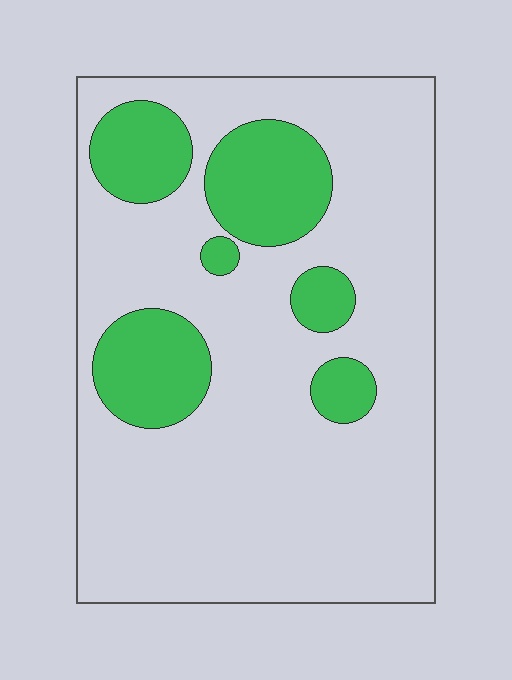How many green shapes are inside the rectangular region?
6.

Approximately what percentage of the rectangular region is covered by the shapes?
Approximately 20%.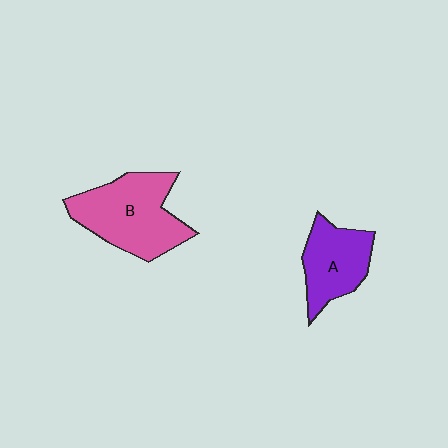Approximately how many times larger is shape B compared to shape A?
Approximately 1.5 times.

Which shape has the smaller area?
Shape A (purple).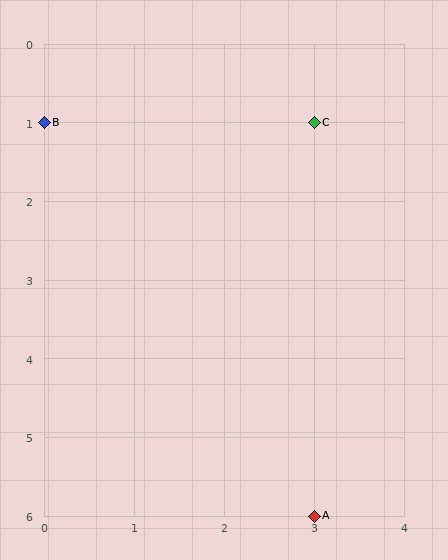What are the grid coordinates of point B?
Point B is at grid coordinates (0, 1).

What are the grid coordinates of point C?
Point C is at grid coordinates (3, 1).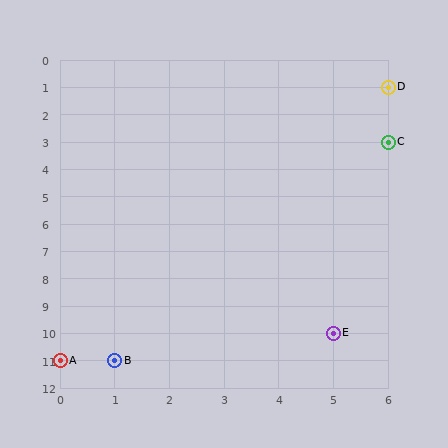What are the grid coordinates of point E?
Point E is at grid coordinates (5, 10).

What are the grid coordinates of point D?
Point D is at grid coordinates (6, 1).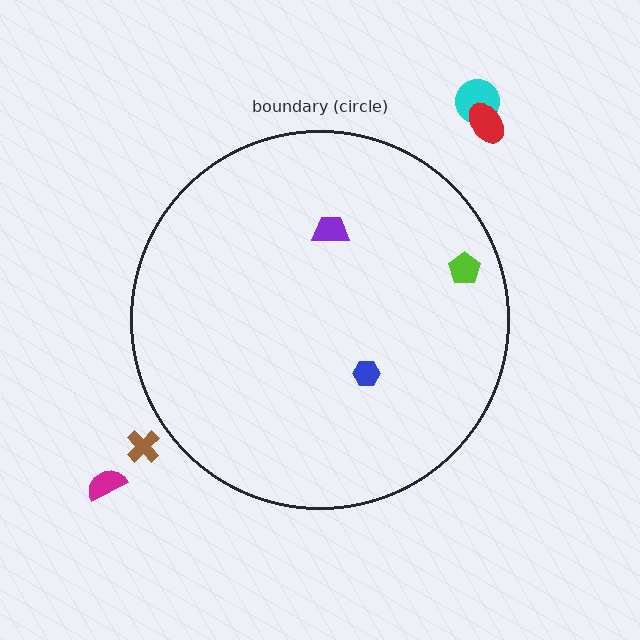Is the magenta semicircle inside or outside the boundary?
Outside.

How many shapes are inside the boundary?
3 inside, 4 outside.